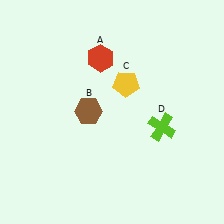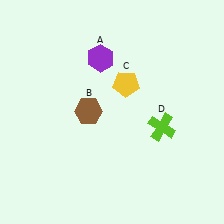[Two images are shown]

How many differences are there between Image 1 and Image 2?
There is 1 difference between the two images.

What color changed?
The hexagon (A) changed from red in Image 1 to purple in Image 2.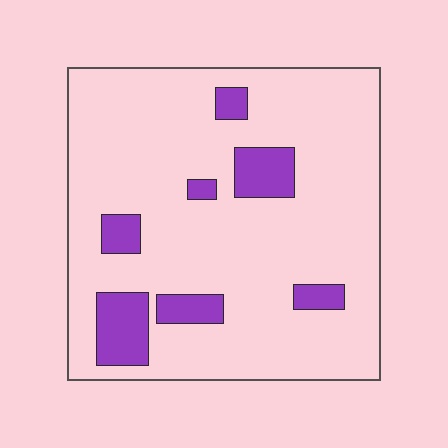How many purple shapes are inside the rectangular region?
7.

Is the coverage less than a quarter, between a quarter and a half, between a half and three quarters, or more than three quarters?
Less than a quarter.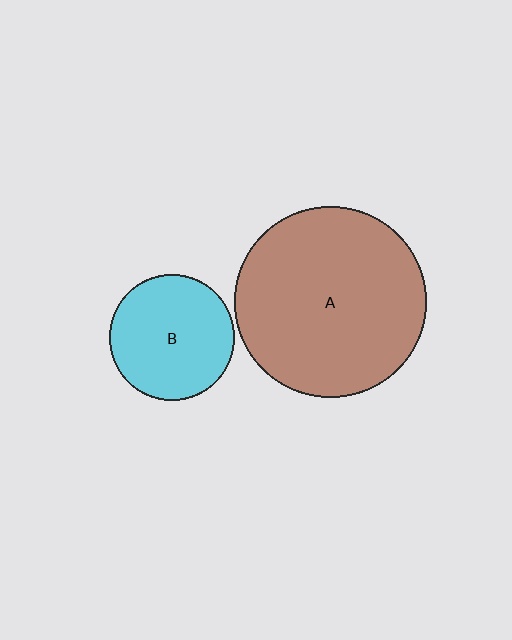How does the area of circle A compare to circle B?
Approximately 2.3 times.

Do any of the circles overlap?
No, none of the circles overlap.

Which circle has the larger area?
Circle A (brown).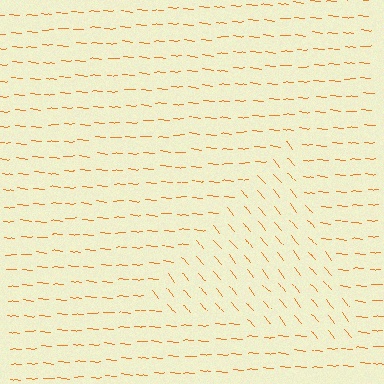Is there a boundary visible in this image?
Yes, there is a texture boundary formed by a change in line orientation.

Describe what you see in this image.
The image is filled with small orange line segments. A triangle region in the image has lines oriented differently from the surrounding lines, creating a visible texture boundary.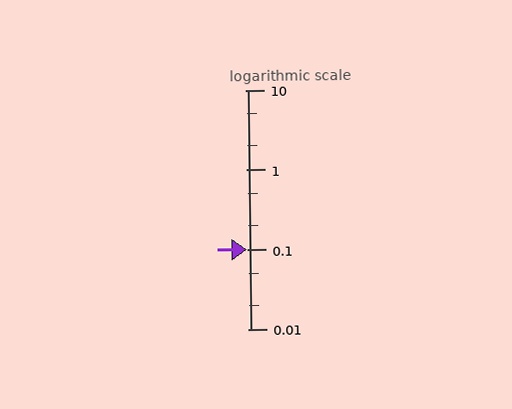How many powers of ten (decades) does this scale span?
The scale spans 3 decades, from 0.01 to 10.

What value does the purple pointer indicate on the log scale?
The pointer indicates approximately 0.099.